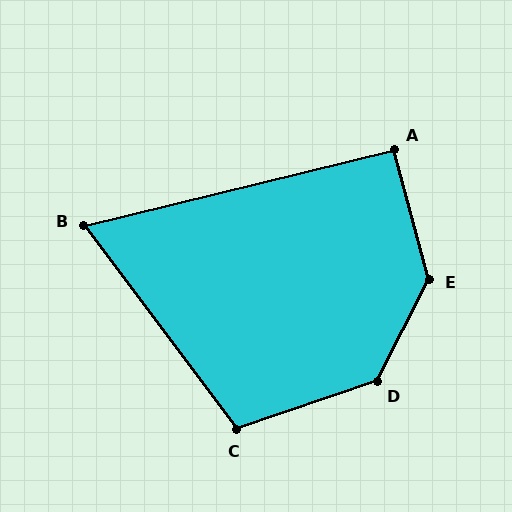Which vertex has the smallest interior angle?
B, at approximately 67 degrees.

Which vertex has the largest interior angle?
E, at approximately 138 degrees.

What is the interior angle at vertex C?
Approximately 108 degrees (obtuse).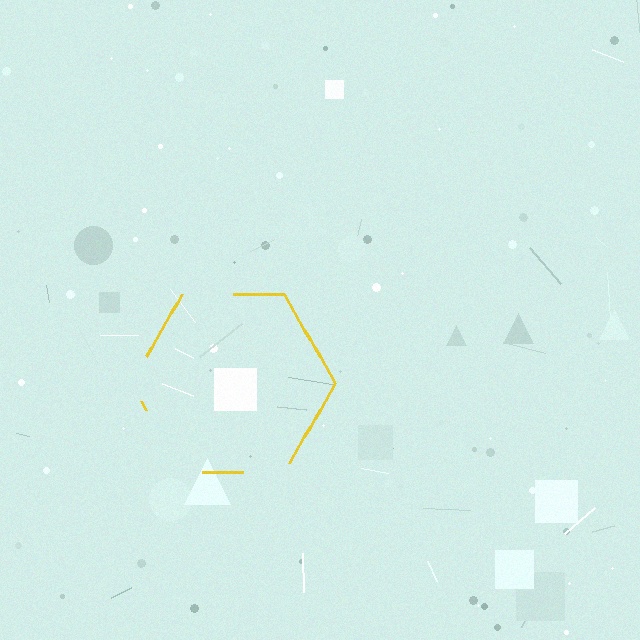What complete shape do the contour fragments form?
The contour fragments form a hexagon.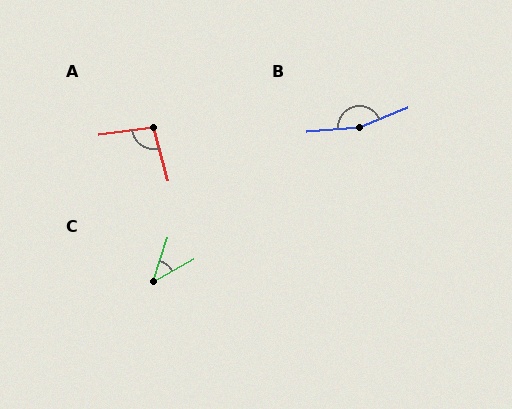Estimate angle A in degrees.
Approximately 98 degrees.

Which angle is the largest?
B, at approximately 163 degrees.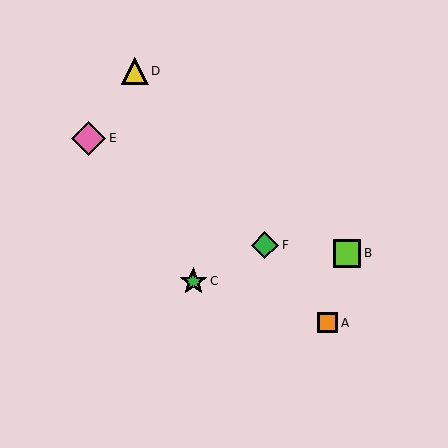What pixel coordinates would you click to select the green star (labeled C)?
Click at (193, 281) to select the green star C.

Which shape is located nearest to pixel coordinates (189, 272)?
The green star (labeled C) at (193, 281) is nearest to that location.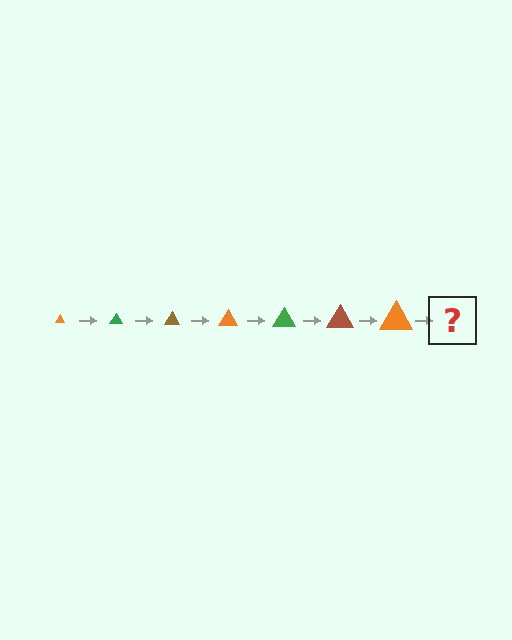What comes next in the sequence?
The next element should be a green triangle, larger than the previous one.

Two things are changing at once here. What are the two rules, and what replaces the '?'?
The two rules are that the triangle grows larger each step and the color cycles through orange, green, and brown. The '?' should be a green triangle, larger than the previous one.